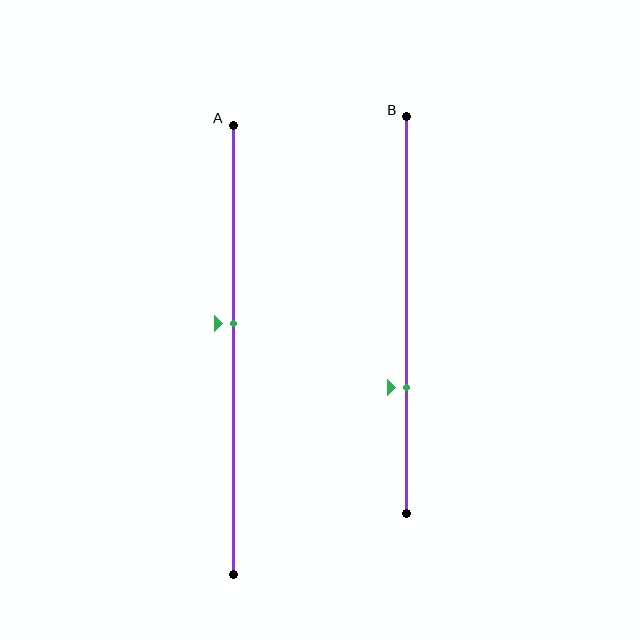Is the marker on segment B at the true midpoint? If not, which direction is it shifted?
No, the marker on segment B is shifted downward by about 18% of the segment length.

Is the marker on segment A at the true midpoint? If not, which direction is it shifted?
No, the marker on segment A is shifted upward by about 6% of the segment length.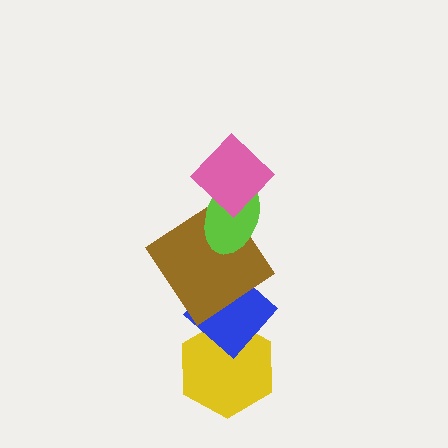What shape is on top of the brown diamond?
The lime ellipse is on top of the brown diamond.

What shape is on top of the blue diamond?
The brown diamond is on top of the blue diamond.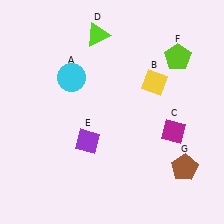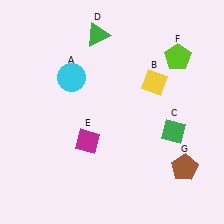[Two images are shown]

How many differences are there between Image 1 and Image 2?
There are 3 differences between the two images.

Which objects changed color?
C changed from magenta to green. D changed from lime to green. E changed from purple to magenta.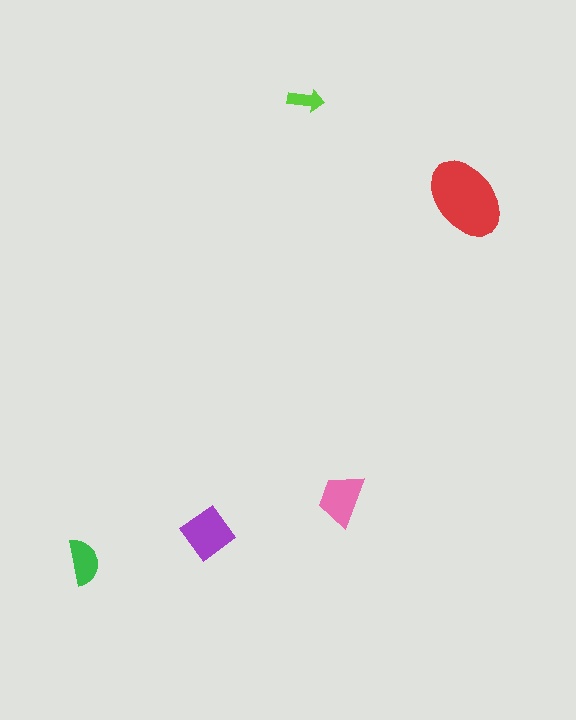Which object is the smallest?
The lime arrow.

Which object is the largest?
The red ellipse.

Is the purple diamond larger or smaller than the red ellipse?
Smaller.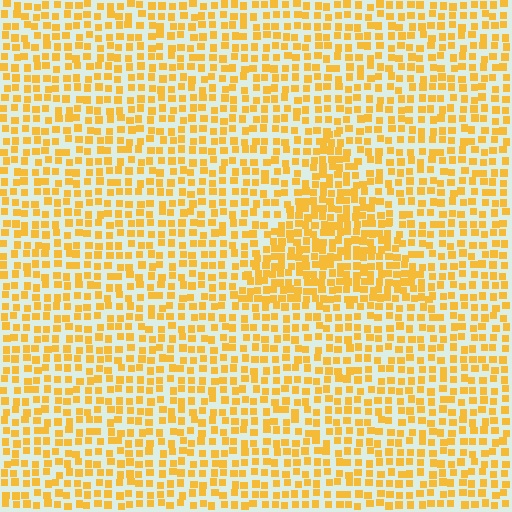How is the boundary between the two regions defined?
The boundary is defined by a change in element density (approximately 1.6x ratio). All elements are the same color, size, and shape.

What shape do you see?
I see a triangle.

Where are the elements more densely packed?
The elements are more densely packed inside the triangle boundary.